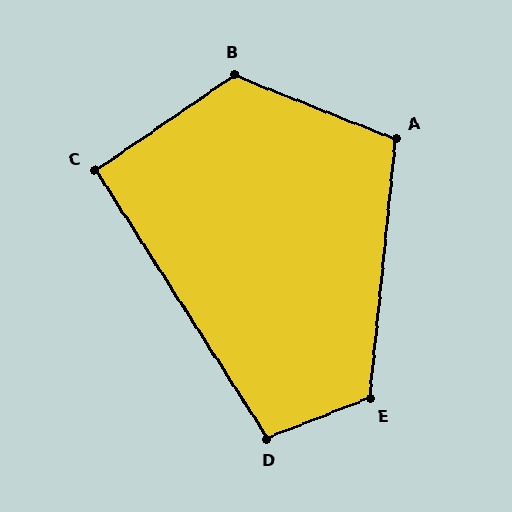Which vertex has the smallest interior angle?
C, at approximately 92 degrees.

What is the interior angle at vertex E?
Approximately 117 degrees (obtuse).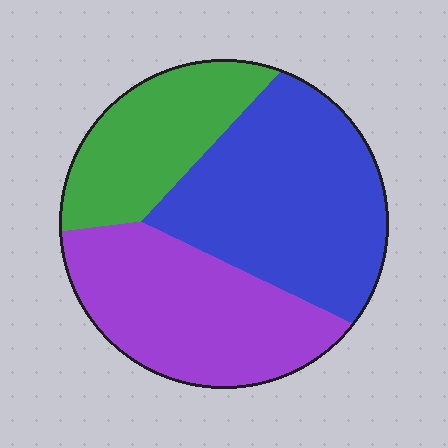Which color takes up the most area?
Blue, at roughly 40%.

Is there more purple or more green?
Purple.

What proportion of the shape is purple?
Purple covers roughly 35% of the shape.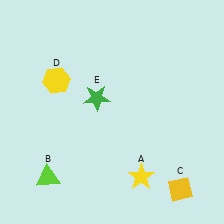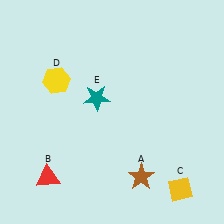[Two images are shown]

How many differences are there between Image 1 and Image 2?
There are 3 differences between the two images.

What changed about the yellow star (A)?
In Image 1, A is yellow. In Image 2, it changed to brown.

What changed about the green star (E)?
In Image 1, E is green. In Image 2, it changed to teal.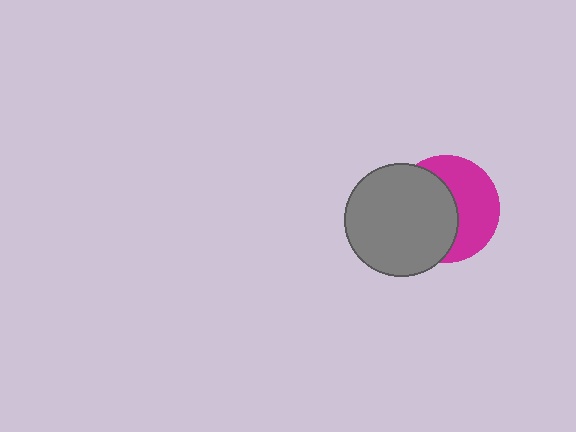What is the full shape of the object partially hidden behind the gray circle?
The partially hidden object is a magenta circle.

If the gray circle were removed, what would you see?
You would see the complete magenta circle.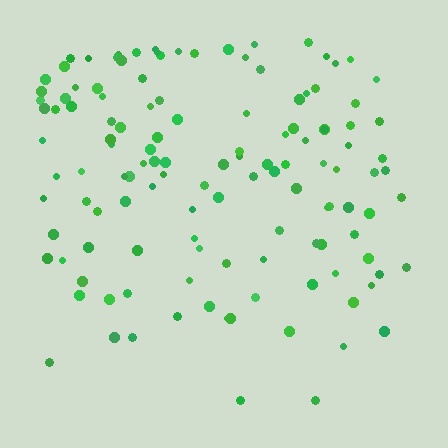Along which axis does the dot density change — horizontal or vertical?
Vertical.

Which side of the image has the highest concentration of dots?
The top.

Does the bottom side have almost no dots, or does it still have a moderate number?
Still a moderate number, just noticeably fewer than the top.